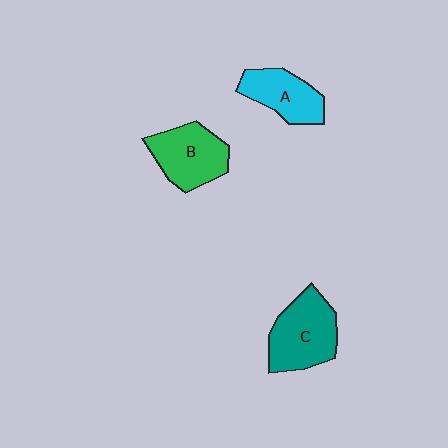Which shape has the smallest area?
Shape A (cyan).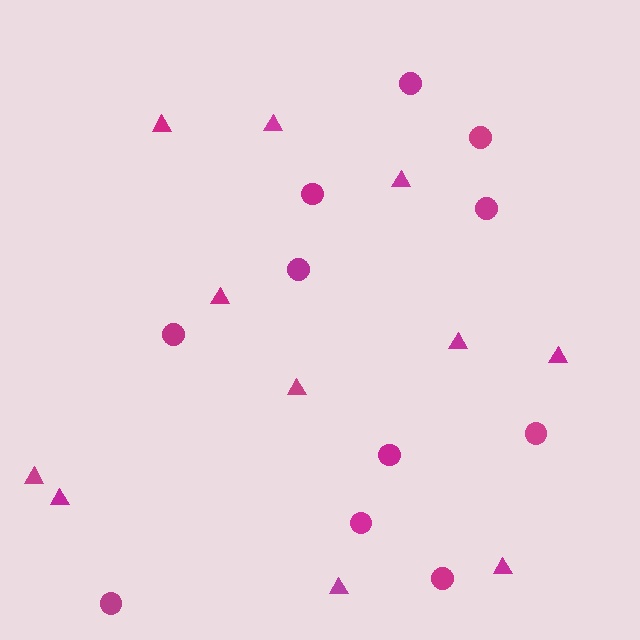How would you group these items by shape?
There are 2 groups: one group of triangles (11) and one group of circles (11).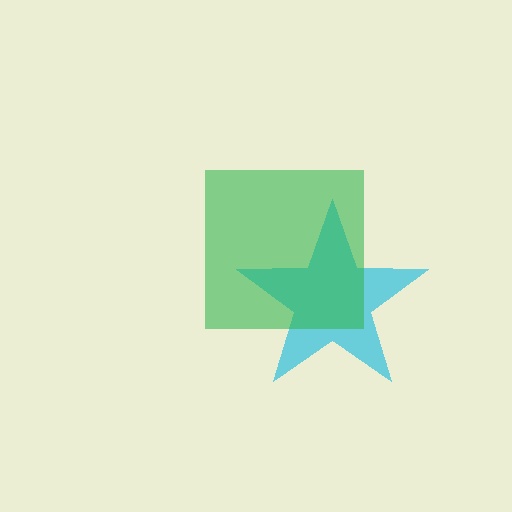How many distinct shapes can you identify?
There are 2 distinct shapes: a cyan star, a green square.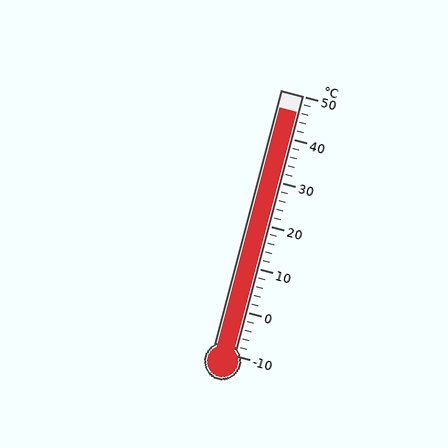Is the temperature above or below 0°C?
The temperature is above 0°C.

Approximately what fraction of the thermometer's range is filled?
The thermometer is filled to approximately 95% of its range.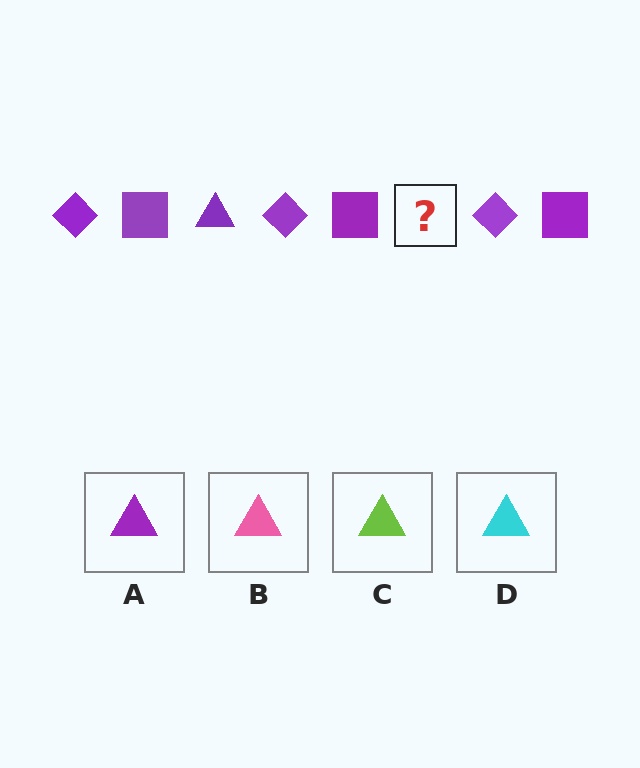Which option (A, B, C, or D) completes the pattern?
A.